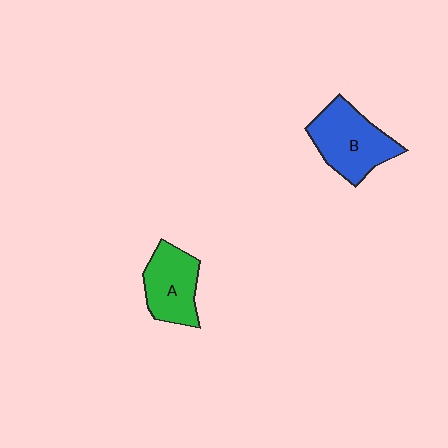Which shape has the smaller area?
Shape A (green).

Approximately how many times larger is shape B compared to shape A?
Approximately 1.2 times.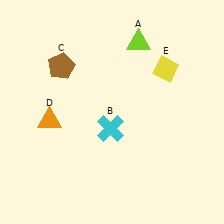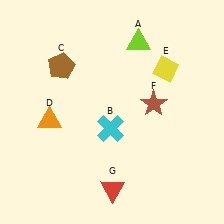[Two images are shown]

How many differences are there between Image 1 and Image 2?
There are 2 differences between the two images.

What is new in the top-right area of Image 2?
A brown star (F) was added in the top-right area of Image 2.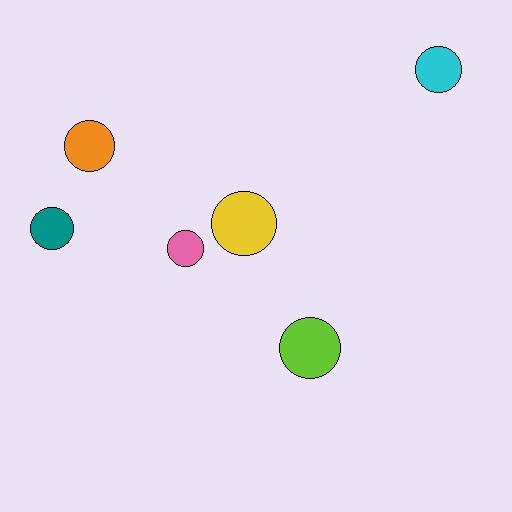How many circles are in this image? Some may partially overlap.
There are 6 circles.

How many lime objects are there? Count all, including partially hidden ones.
There is 1 lime object.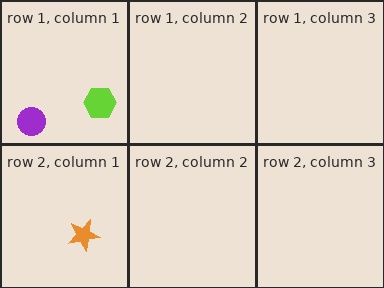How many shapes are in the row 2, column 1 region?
1.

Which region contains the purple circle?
The row 1, column 1 region.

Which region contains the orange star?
The row 2, column 1 region.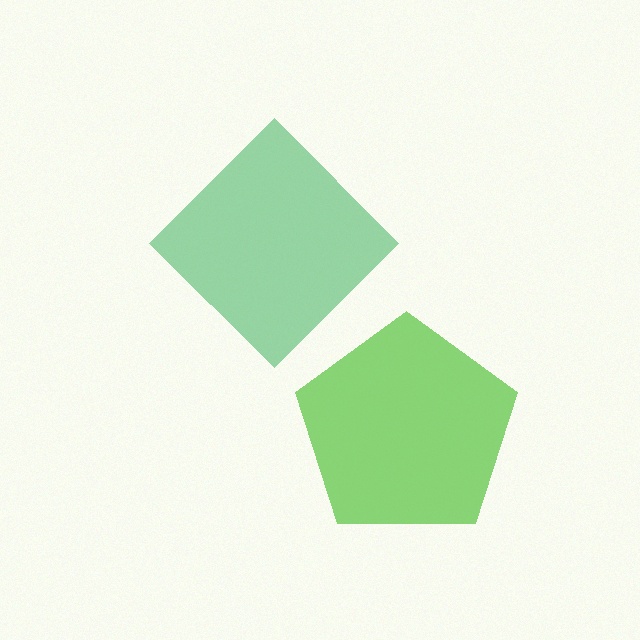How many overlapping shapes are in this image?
There are 2 overlapping shapes in the image.